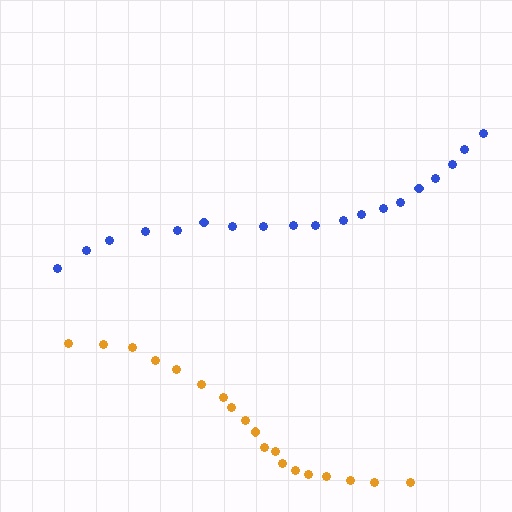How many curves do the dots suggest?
There are 2 distinct paths.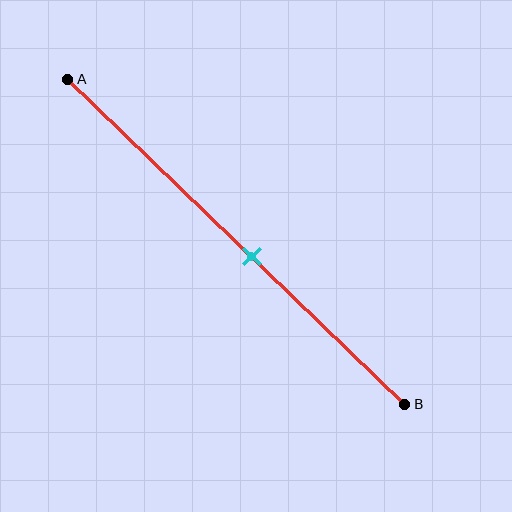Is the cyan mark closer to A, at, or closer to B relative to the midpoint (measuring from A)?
The cyan mark is closer to point B than the midpoint of segment AB.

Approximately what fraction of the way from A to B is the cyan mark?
The cyan mark is approximately 55% of the way from A to B.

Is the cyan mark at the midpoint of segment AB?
No, the mark is at about 55% from A, not at the 50% midpoint.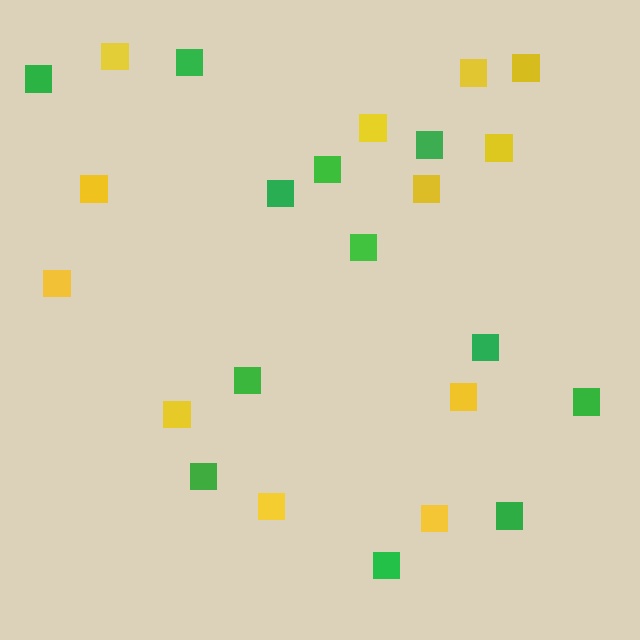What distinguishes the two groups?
There are 2 groups: one group of green squares (12) and one group of yellow squares (12).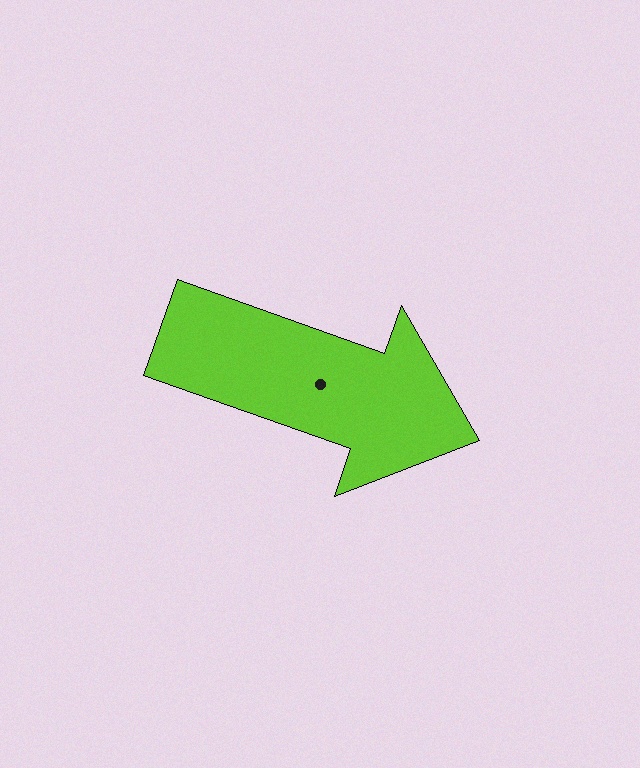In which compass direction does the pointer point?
East.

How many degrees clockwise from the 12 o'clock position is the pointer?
Approximately 109 degrees.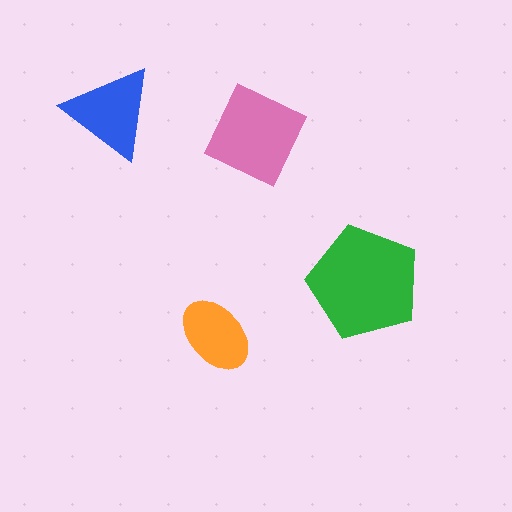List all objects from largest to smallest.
The green pentagon, the pink square, the blue triangle, the orange ellipse.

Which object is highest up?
The blue triangle is topmost.